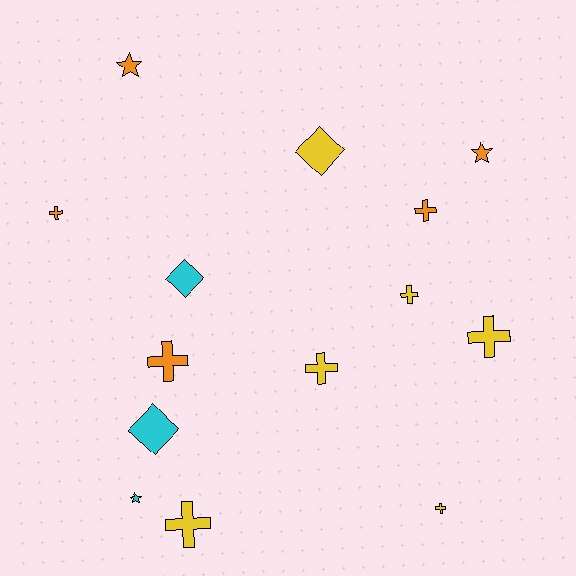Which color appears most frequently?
Yellow, with 6 objects.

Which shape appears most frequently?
Cross, with 8 objects.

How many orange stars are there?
There are 2 orange stars.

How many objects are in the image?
There are 14 objects.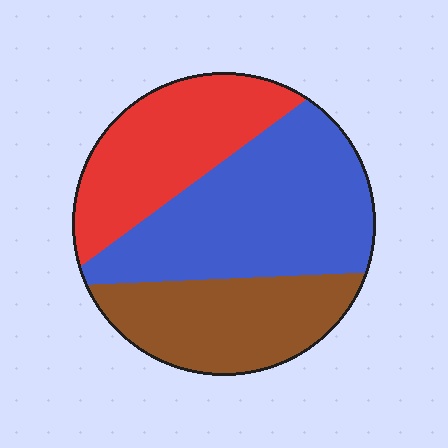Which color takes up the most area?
Blue, at roughly 45%.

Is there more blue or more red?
Blue.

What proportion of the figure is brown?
Brown covers about 30% of the figure.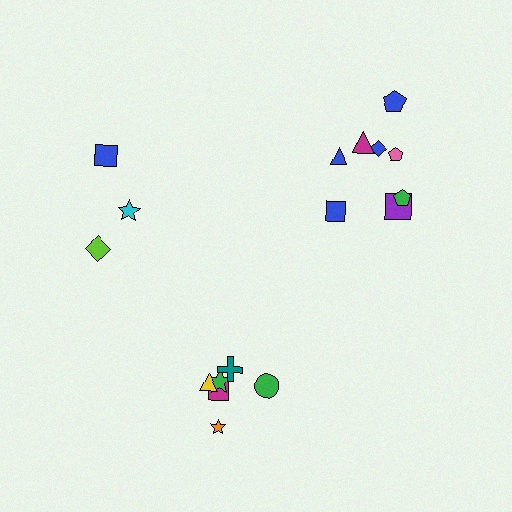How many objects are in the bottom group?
There are 6 objects.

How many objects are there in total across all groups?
There are 17 objects.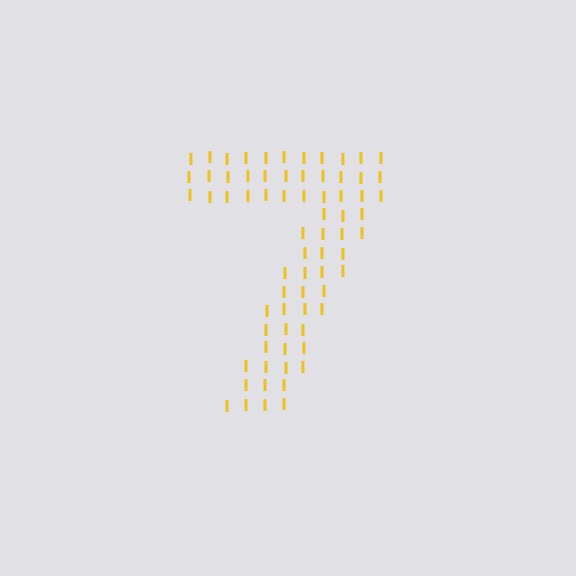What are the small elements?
The small elements are letter I's.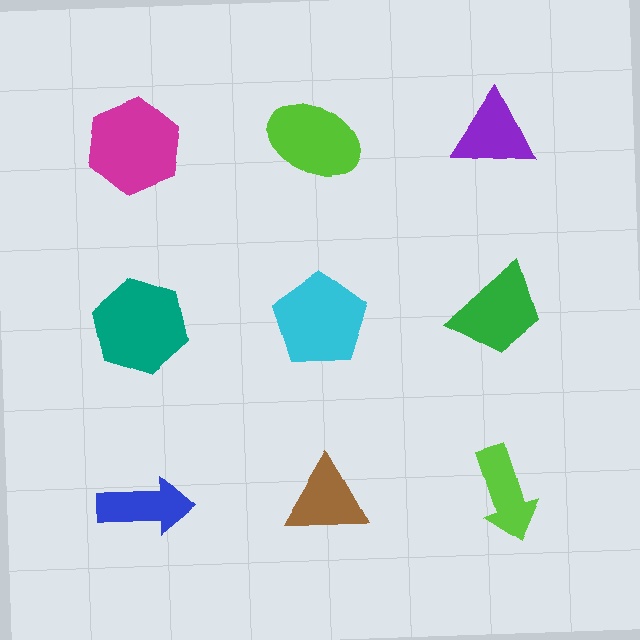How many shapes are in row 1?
3 shapes.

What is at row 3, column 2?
A brown triangle.